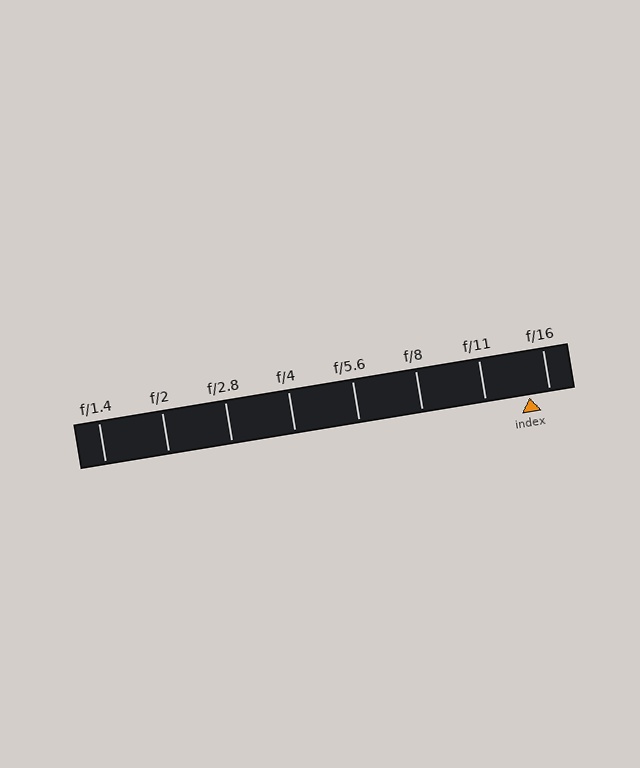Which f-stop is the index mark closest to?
The index mark is closest to f/16.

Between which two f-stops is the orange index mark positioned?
The index mark is between f/11 and f/16.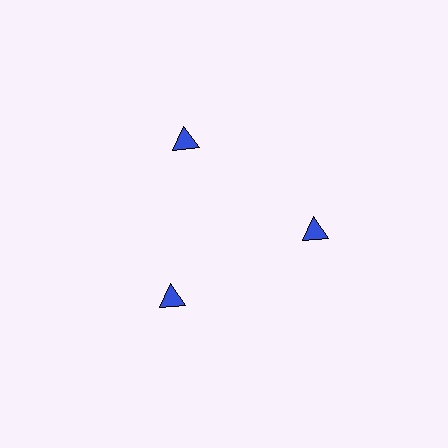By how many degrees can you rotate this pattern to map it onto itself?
The pattern maps onto itself every 120 degrees of rotation.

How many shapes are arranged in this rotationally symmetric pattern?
There are 3 shapes, arranged in 3 groups of 1.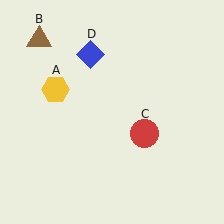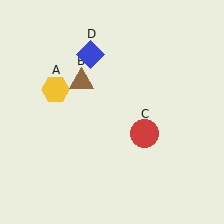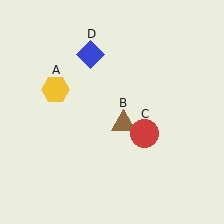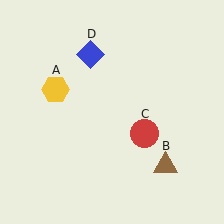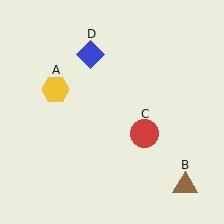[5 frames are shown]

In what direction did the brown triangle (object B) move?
The brown triangle (object B) moved down and to the right.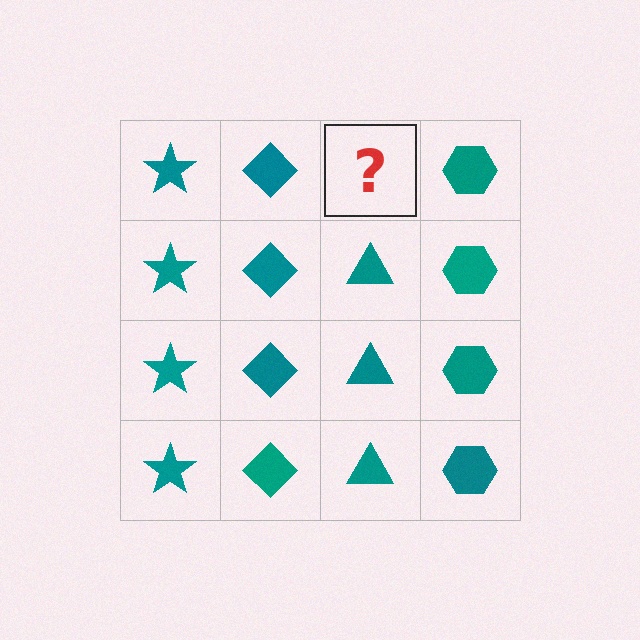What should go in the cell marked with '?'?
The missing cell should contain a teal triangle.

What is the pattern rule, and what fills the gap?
The rule is that each column has a consistent shape. The gap should be filled with a teal triangle.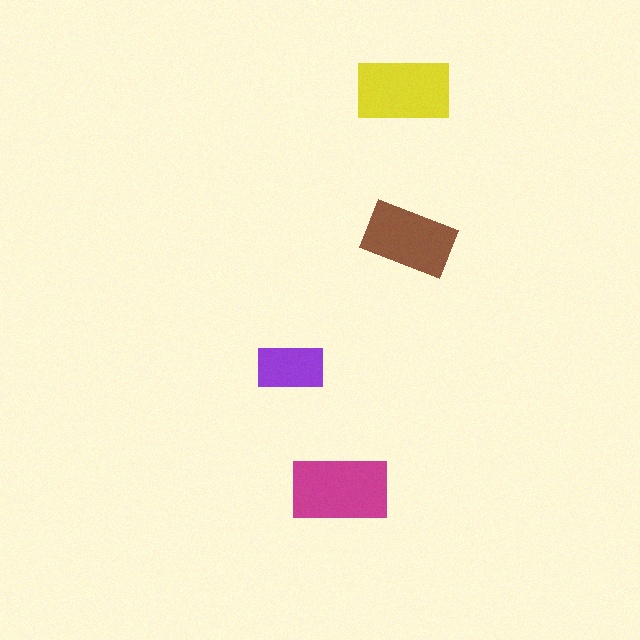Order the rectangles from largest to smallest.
the magenta one, the yellow one, the brown one, the purple one.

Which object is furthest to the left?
The purple rectangle is leftmost.